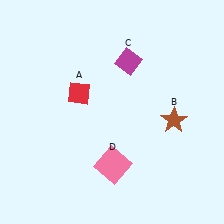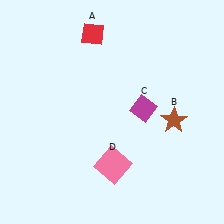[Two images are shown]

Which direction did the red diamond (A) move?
The red diamond (A) moved up.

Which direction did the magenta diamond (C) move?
The magenta diamond (C) moved down.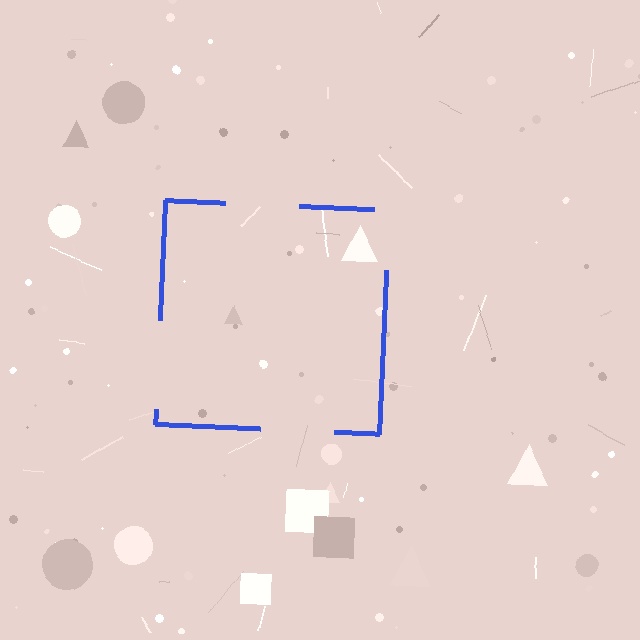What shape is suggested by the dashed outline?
The dashed outline suggests a square.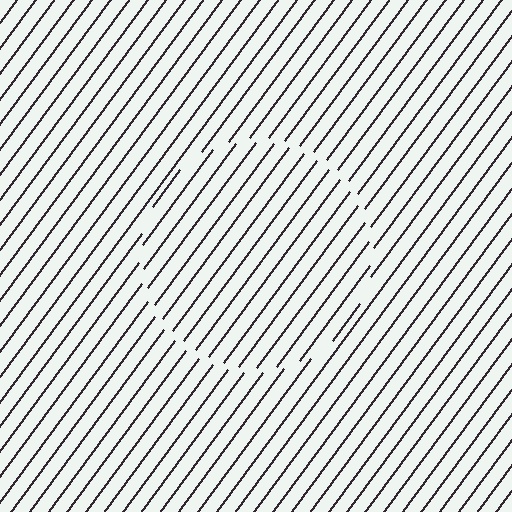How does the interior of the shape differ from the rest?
The interior of the shape contains the same grating, shifted by half a period — the contour is defined by the phase discontinuity where line-ends from the inner and outer gratings abut.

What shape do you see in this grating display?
An illusory circle. The interior of the shape contains the same grating, shifted by half a period — the contour is defined by the phase discontinuity where line-ends from the inner and outer gratings abut.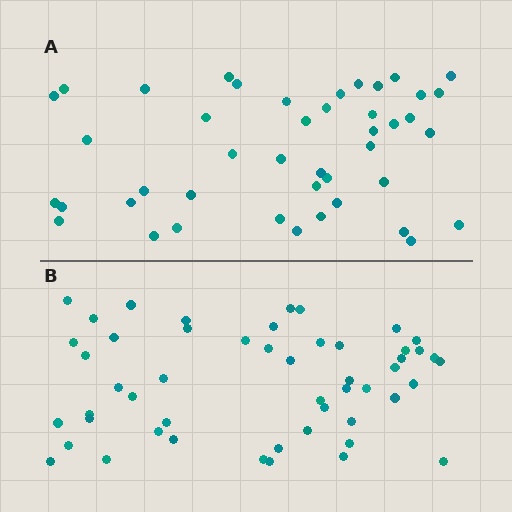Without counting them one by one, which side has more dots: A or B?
Region B (the bottom region) has more dots.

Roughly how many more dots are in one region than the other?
Region B has roughly 8 or so more dots than region A.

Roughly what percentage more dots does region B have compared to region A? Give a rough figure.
About 15% more.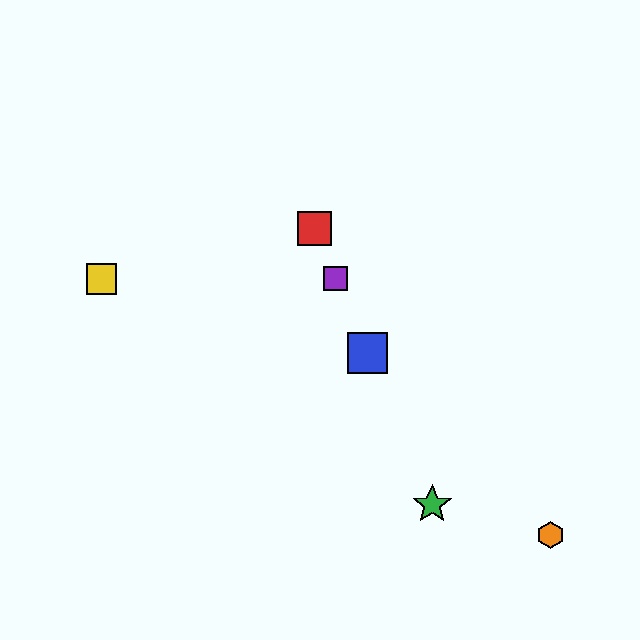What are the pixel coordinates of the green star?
The green star is at (432, 505).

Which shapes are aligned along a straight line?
The red square, the blue square, the green star, the purple square are aligned along a straight line.